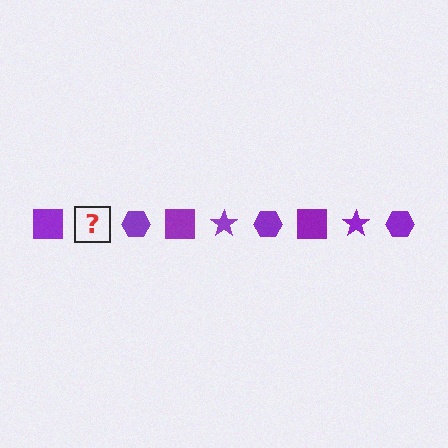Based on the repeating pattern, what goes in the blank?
The blank should be a purple star.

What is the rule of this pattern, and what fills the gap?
The rule is that the pattern cycles through square, star, hexagon shapes in purple. The gap should be filled with a purple star.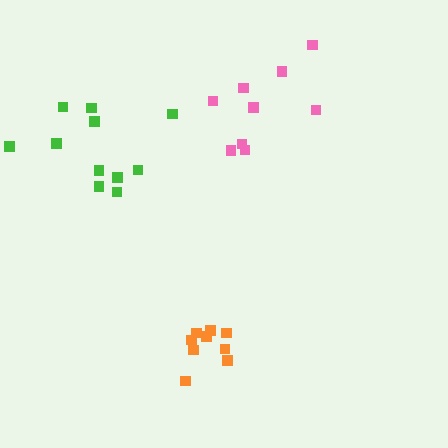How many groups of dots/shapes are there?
There are 3 groups.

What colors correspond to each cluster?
The clusters are colored: orange, pink, green.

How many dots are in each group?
Group 1: 9 dots, Group 2: 9 dots, Group 3: 11 dots (29 total).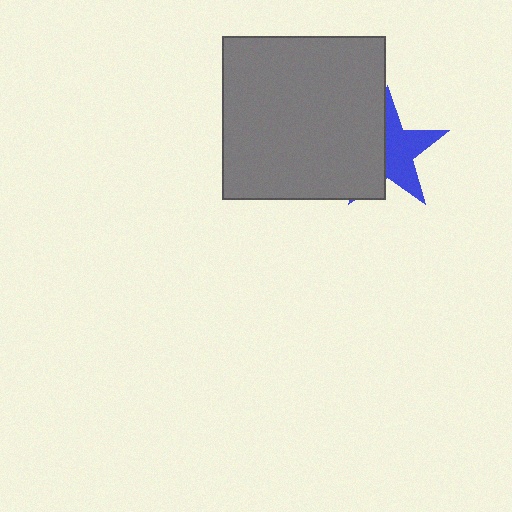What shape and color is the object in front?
The object in front is a gray square.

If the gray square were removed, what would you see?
You would see the complete blue star.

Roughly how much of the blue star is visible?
About half of it is visible (roughly 53%).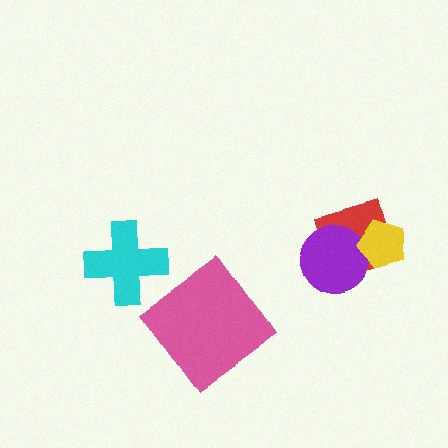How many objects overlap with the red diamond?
2 objects overlap with the red diamond.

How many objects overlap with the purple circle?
2 objects overlap with the purple circle.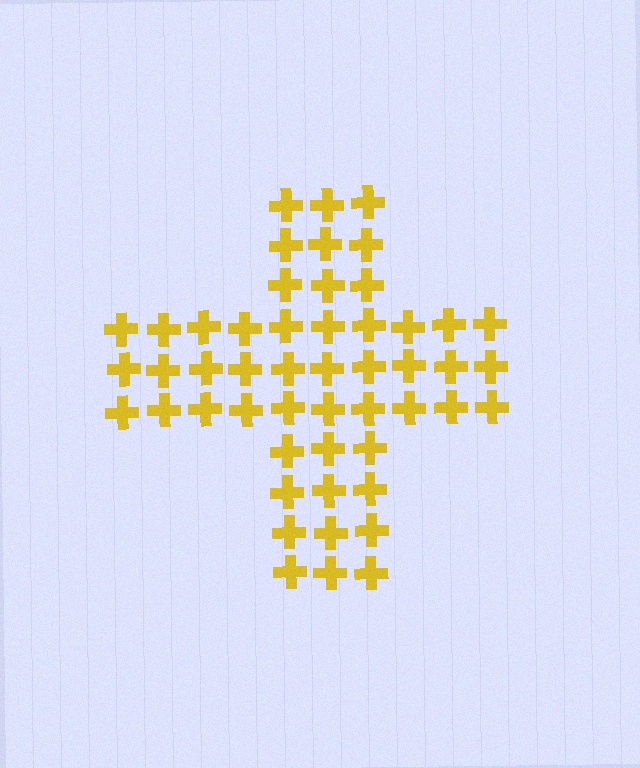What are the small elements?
The small elements are crosses.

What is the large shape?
The large shape is a cross.